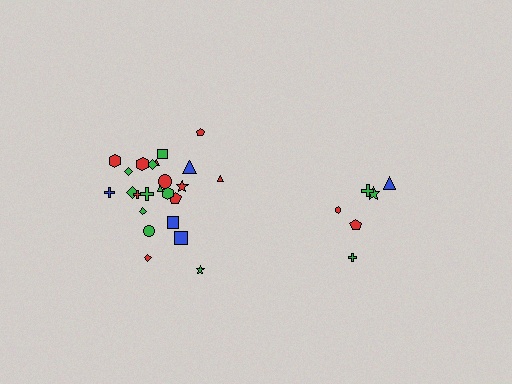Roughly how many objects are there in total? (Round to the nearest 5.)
Roughly 30 objects in total.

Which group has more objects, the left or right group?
The left group.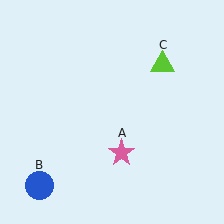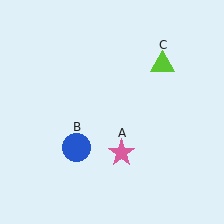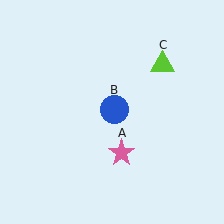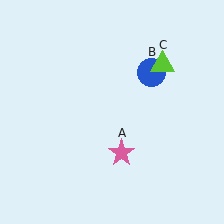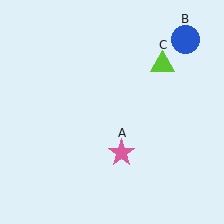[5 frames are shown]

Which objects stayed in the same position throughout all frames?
Pink star (object A) and lime triangle (object C) remained stationary.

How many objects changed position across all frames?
1 object changed position: blue circle (object B).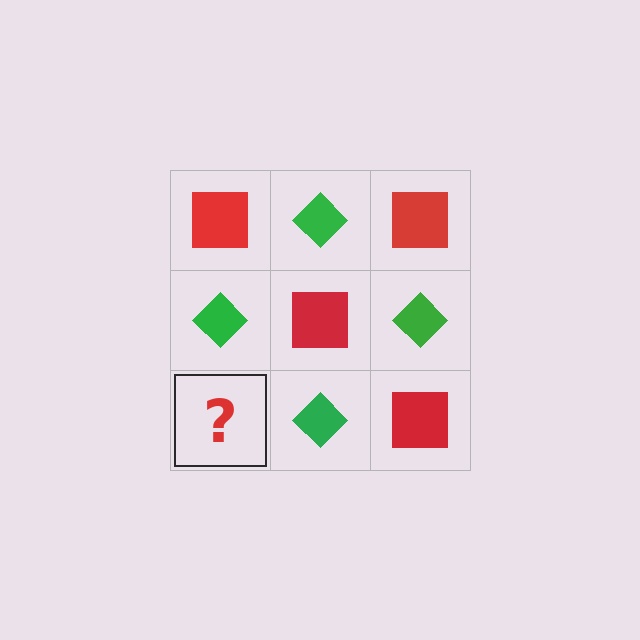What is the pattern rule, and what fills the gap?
The rule is that it alternates red square and green diamond in a checkerboard pattern. The gap should be filled with a red square.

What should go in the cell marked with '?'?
The missing cell should contain a red square.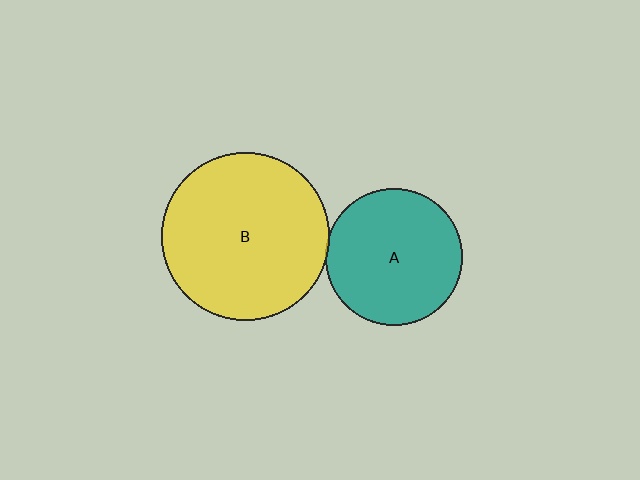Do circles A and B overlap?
Yes.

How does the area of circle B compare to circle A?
Approximately 1.5 times.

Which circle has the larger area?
Circle B (yellow).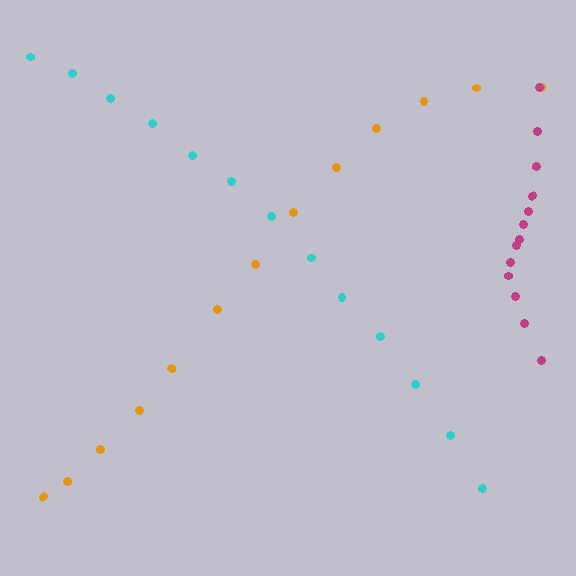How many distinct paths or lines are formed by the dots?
There are 3 distinct paths.